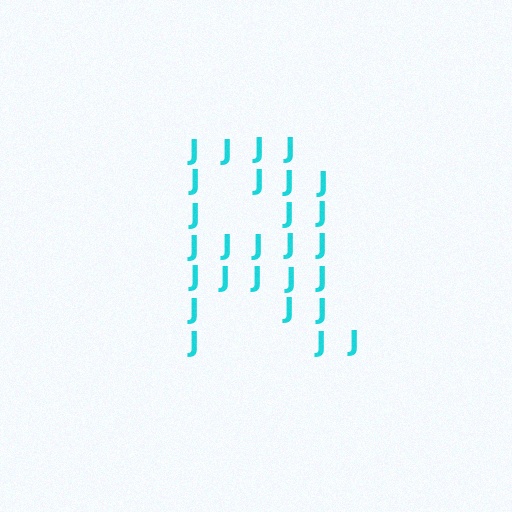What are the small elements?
The small elements are letter J's.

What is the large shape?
The large shape is the letter R.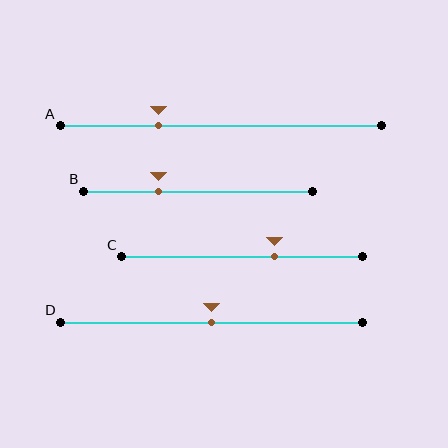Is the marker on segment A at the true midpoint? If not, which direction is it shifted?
No, the marker on segment A is shifted to the left by about 19% of the segment length.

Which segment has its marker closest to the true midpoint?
Segment D has its marker closest to the true midpoint.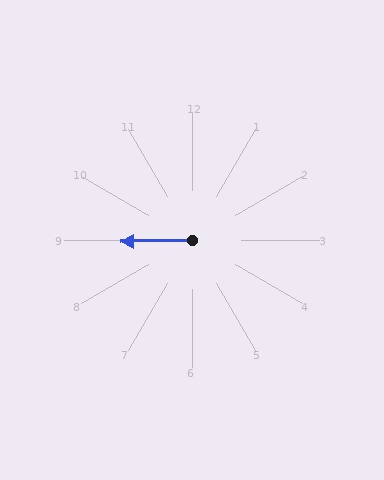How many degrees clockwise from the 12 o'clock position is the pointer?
Approximately 268 degrees.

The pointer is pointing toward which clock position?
Roughly 9 o'clock.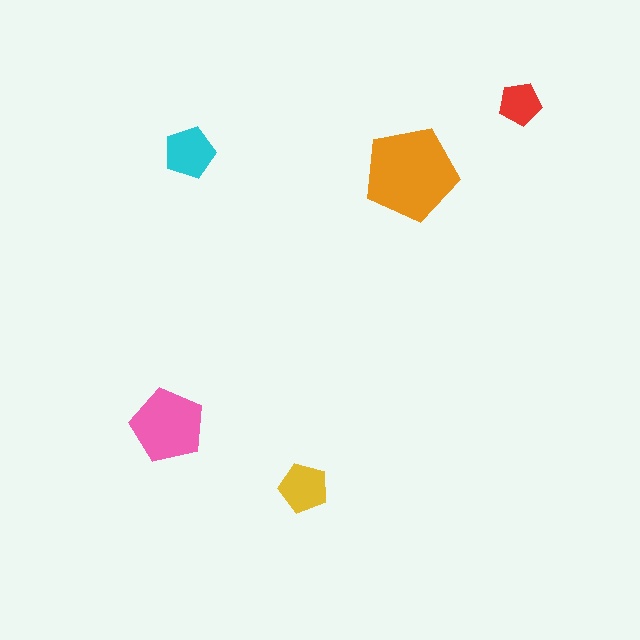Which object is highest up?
The red pentagon is topmost.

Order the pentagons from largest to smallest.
the orange one, the pink one, the cyan one, the yellow one, the red one.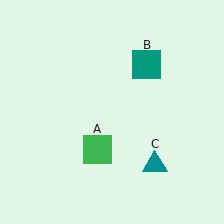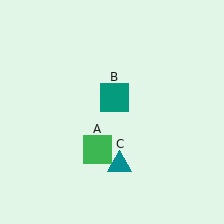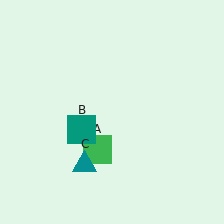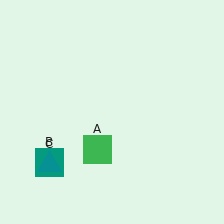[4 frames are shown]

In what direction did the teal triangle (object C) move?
The teal triangle (object C) moved left.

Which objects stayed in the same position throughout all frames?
Green square (object A) remained stationary.